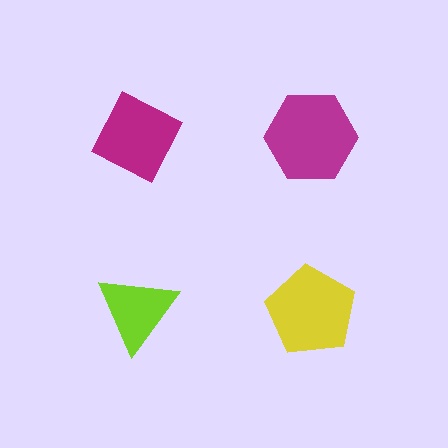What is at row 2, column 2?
A yellow pentagon.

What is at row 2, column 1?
A lime triangle.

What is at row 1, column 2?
A magenta hexagon.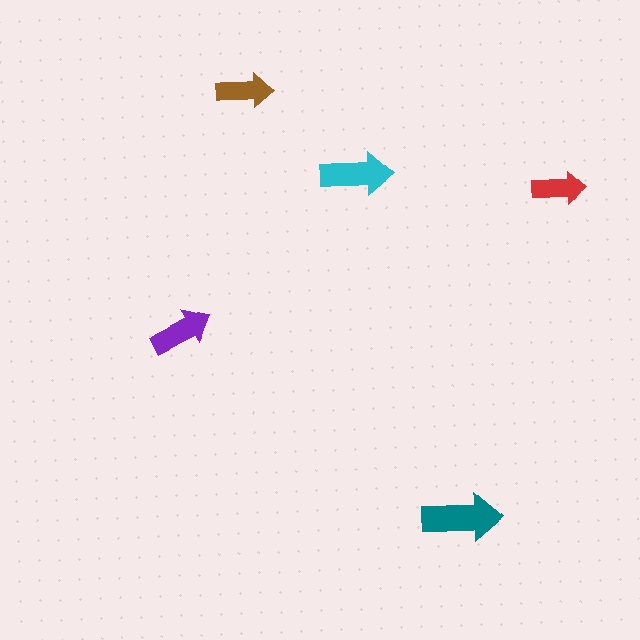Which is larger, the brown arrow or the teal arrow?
The teal one.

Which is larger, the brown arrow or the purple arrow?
The purple one.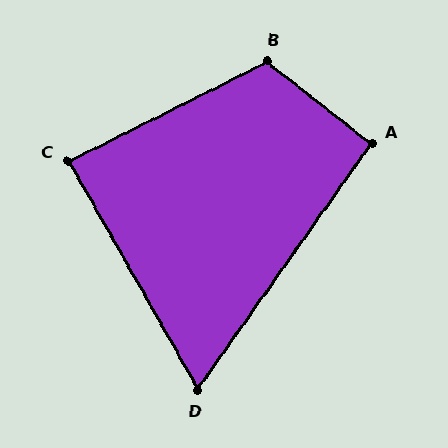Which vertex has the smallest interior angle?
D, at approximately 65 degrees.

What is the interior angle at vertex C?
Approximately 87 degrees (approximately right).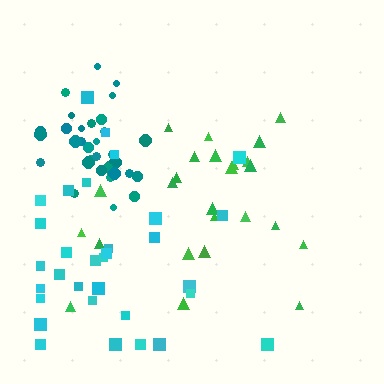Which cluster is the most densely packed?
Teal.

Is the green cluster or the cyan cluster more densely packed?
Cyan.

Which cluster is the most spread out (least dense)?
Green.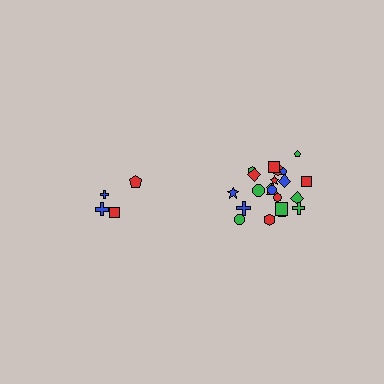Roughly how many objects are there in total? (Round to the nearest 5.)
Roughly 25 objects in total.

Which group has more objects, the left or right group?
The right group.